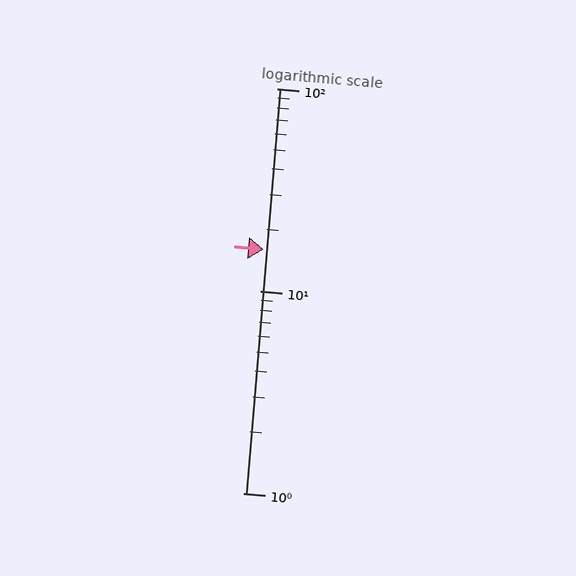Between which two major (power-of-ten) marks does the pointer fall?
The pointer is between 10 and 100.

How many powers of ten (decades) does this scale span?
The scale spans 2 decades, from 1 to 100.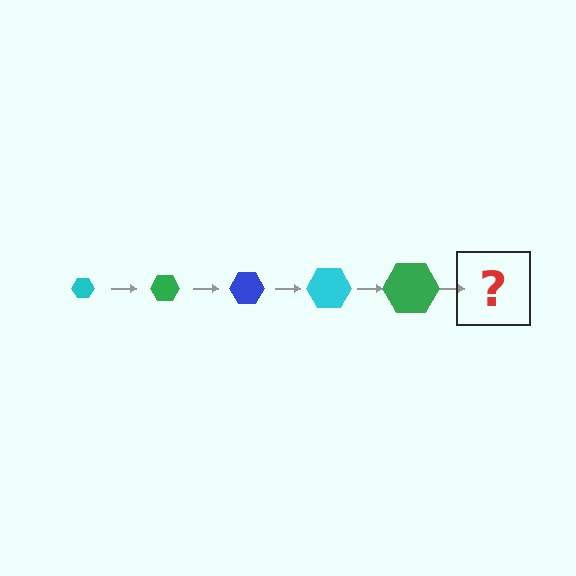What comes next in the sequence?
The next element should be a blue hexagon, larger than the previous one.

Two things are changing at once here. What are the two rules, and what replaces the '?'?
The two rules are that the hexagon grows larger each step and the color cycles through cyan, green, and blue. The '?' should be a blue hexagon, larger than the previous one.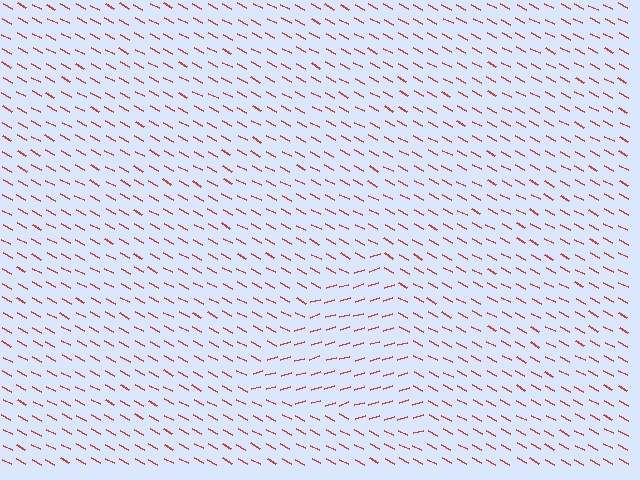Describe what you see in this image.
The image is filled with small red line segments. A triangle region in the image has lines oriented differently from the surrounding lines, creating a visible texture boundary.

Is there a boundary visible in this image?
Yes, there is a texture boundary formed by a change in line orientation.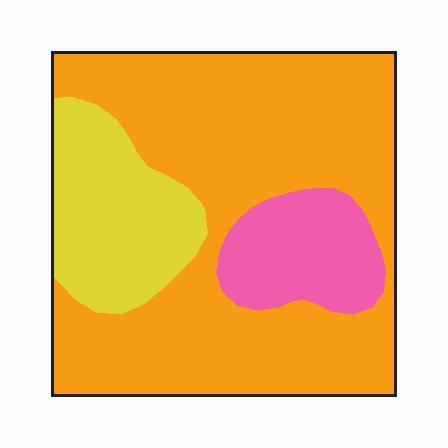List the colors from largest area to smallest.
From largest to smallest: orange, yellow, pink.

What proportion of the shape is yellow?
Yellow covers about 20% of the shape.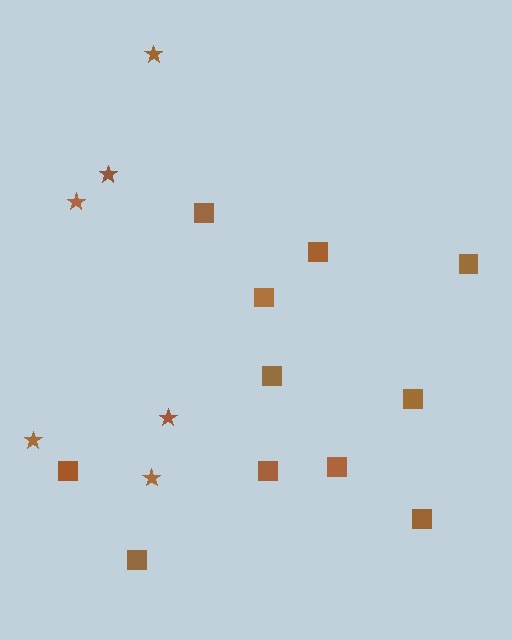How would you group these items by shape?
There are 2 groups: one group of squares (11) and one group of stars (6).